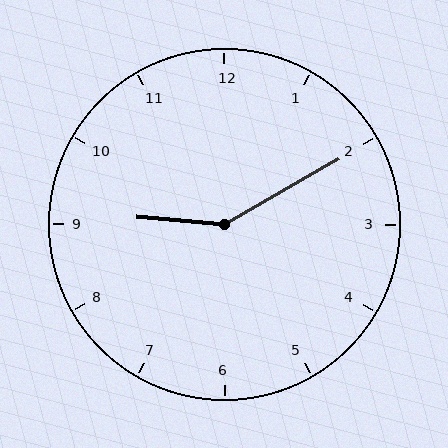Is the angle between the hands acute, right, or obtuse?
It is obtuse.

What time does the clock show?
9:10.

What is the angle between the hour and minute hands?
Approximately 145 degrees.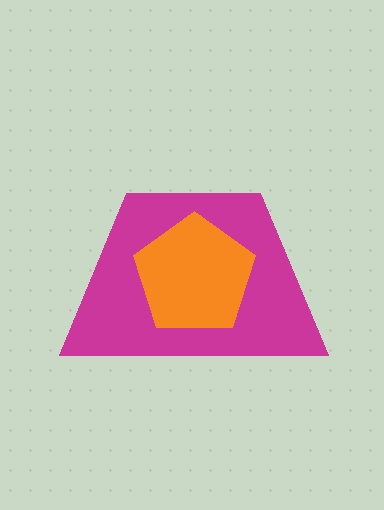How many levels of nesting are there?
2.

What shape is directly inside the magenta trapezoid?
The orange pentagon.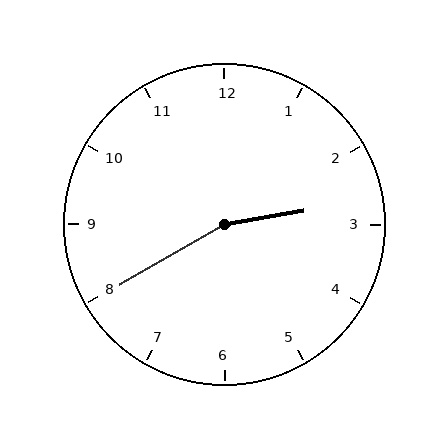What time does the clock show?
2:40.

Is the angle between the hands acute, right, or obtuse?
It is obtuse.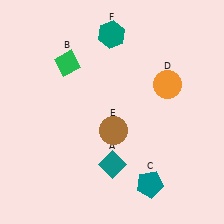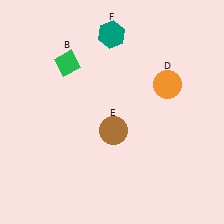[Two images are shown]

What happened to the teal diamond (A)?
The teal diamond (A) was removed in Image 2. It was in the bottom-right area of Image 1.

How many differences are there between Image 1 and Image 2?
There are 2 differences between the two images.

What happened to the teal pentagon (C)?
The teal pentagon (C) was removed in Image 2. It was in the bottom-right area of Image 1.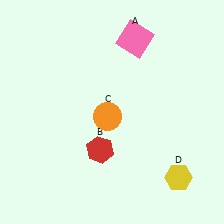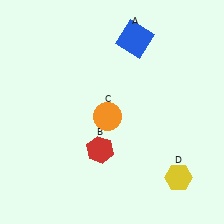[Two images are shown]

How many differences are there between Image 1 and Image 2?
There is 1 difference between the two images.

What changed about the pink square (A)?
In Image 1, A is pink. In Image 2, it changed to blue.